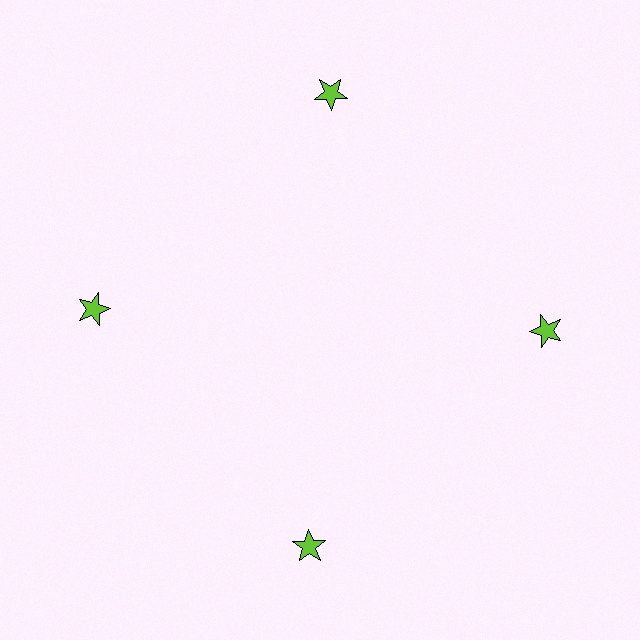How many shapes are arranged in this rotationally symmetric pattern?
There are 4 shapes, arranged in 4 groups of 1.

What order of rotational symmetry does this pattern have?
This pattern has 4-fold rotational symmetry.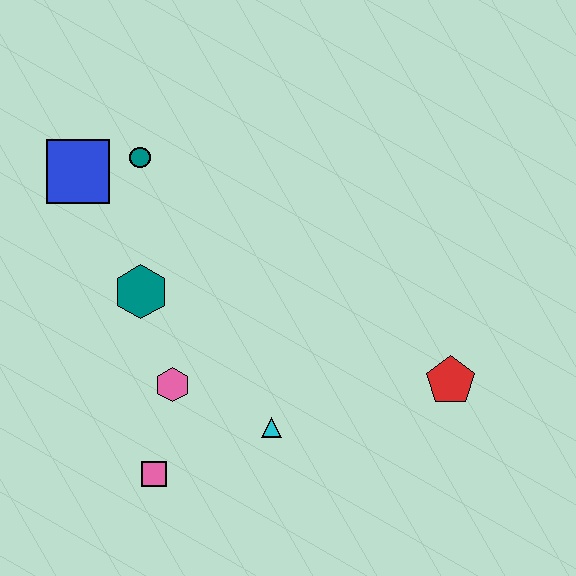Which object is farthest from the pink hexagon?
The red pentagon is farthest from the pink hexagon.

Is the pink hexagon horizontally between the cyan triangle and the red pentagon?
No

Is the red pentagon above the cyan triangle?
Yes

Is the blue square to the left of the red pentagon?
Yes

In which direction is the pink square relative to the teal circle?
The pink square is below the teal circle.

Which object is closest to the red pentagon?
The cyan triangle is closest to the red pentagon.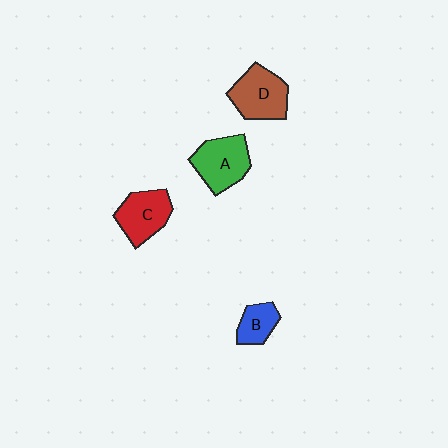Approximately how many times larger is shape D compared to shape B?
Approximately 1.8 times.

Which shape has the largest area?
Shape D (brown).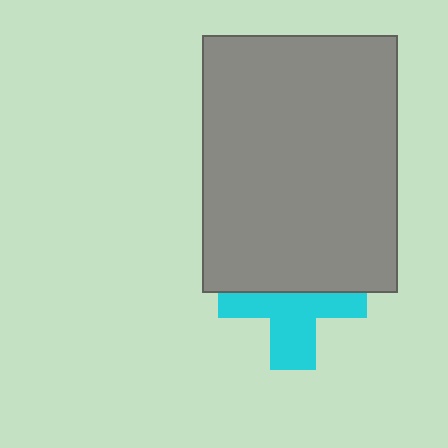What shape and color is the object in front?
The object in front is a gray rectangle.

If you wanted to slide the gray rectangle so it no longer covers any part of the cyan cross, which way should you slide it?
Slide it up — that is the most direct way to separate the two shapes.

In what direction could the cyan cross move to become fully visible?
The cyan cross could move down. That would shift it out from behind the gray rectangle entirely.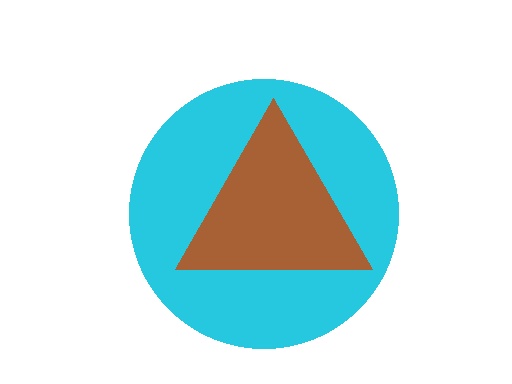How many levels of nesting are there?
2.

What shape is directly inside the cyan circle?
The brown triangle.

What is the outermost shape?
The cyan circle.